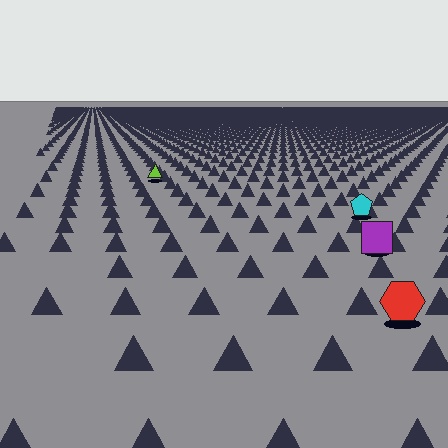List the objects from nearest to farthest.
From nearest to farthest: the red hexagon, the purple square, the cyan pentagon, the lime triangle.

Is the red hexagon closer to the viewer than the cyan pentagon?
Yes. The red hexagon is closer — you can tell from the texture gradient: the ground texture is coarser near it.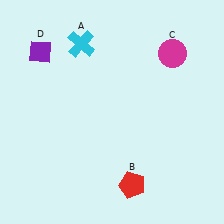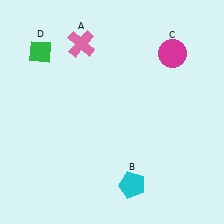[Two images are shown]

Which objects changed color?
A changed from cyan to pink. B changed from red to cyan. D changed from purple to green.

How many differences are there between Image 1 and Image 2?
There are 3 differences between the two images.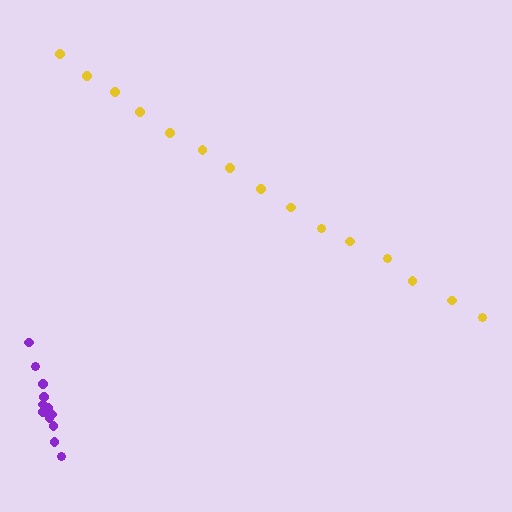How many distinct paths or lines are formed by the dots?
There are 2 distinct paths.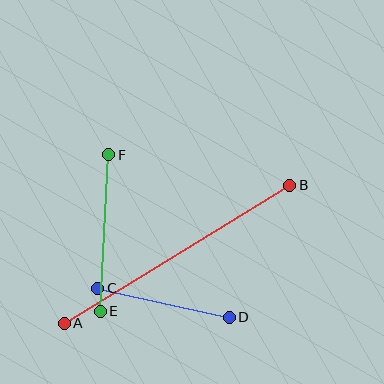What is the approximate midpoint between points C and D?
The midpoint is at approximately (163, 303) pixels.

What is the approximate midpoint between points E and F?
The midpoint is at approximately (105, 233) pixels.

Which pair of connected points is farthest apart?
Points A and B are farthest apart.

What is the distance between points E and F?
The distance is approximately 157 pixels.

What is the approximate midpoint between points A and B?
The midpoint is at approximately (177, 254) pixels.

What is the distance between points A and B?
The distance is approximately 264 pixels.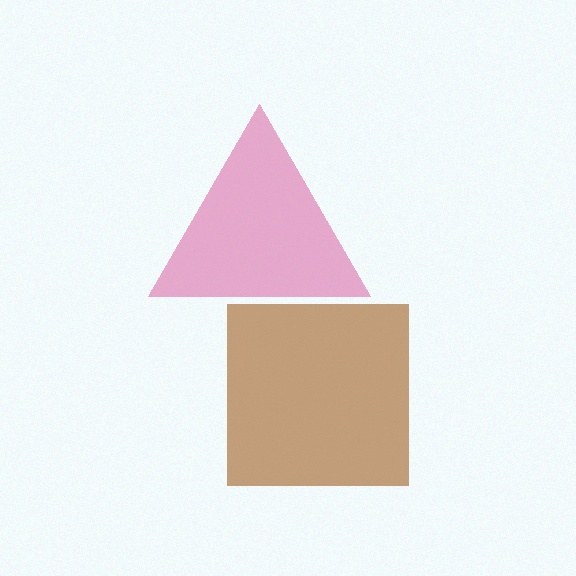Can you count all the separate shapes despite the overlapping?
Yes, there are 2 separate shapes.